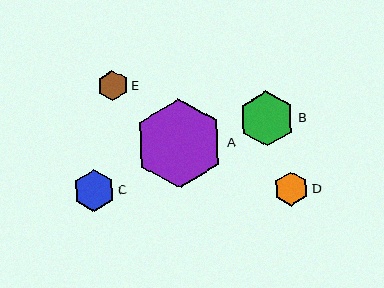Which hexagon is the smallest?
Hexagon E is the smallest with a size of approximately 31 pixels.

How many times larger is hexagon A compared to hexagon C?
Hexagon A is approximately 2.1 times the size of hexagon C.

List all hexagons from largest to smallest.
From largest to smallest: A, B, C, D, E.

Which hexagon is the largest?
Hexagon A is the largest with a size of approximately 90 pixels.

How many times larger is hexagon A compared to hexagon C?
Hexagon A is approximately 2.1 times the size of hexagon C.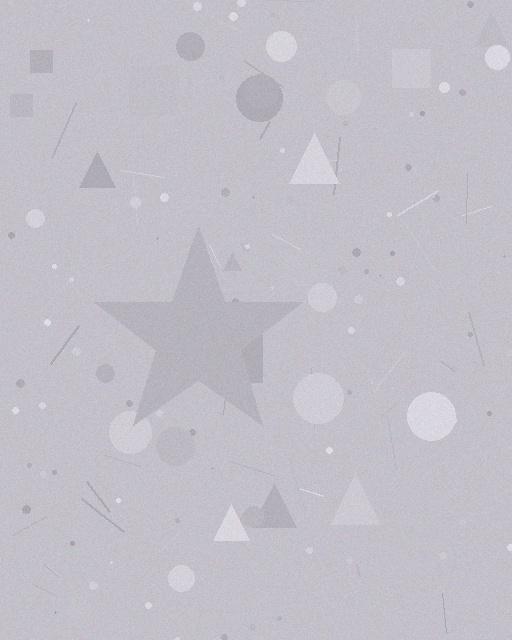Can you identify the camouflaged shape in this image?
The camouflaged shape is a star.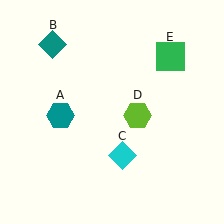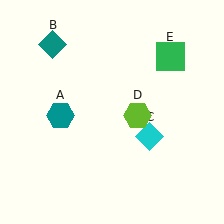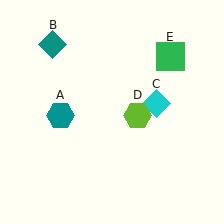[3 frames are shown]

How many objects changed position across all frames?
1 object changed position: cyan diamond (object C).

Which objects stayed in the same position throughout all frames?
Teal hexagon (object A) and teal diamond (object B) and lime hexagon (object D) and green square (object E) remained stationary.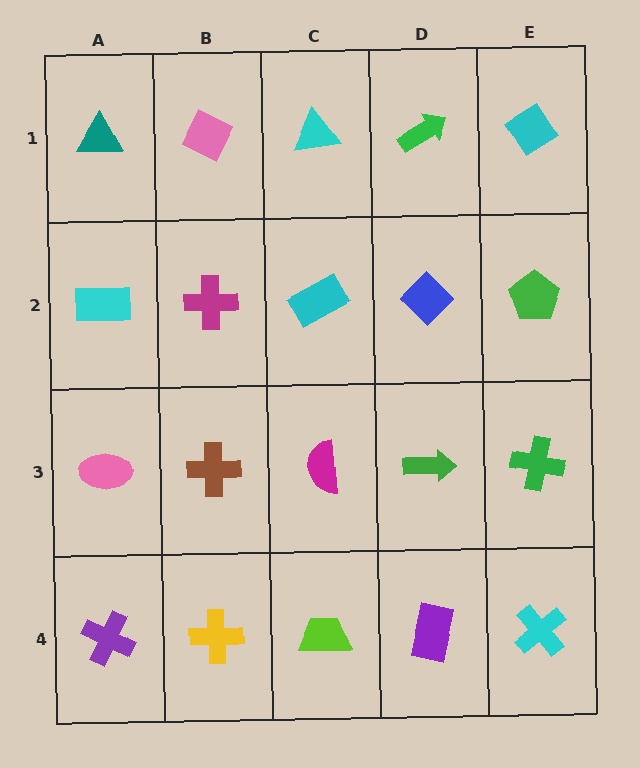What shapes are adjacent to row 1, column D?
A blue diamond (row 2, column D), a cyan triangle (row 1, column C), a cyan diamond (row 1, column E).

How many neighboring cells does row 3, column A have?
3.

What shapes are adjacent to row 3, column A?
A cyan rectangle (row 2, column A), a purple cross (row 4, column A), a brown cross (row 3, column B).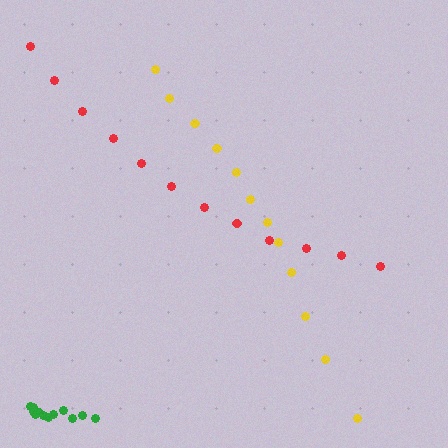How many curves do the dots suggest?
There are 3 distinct paths.